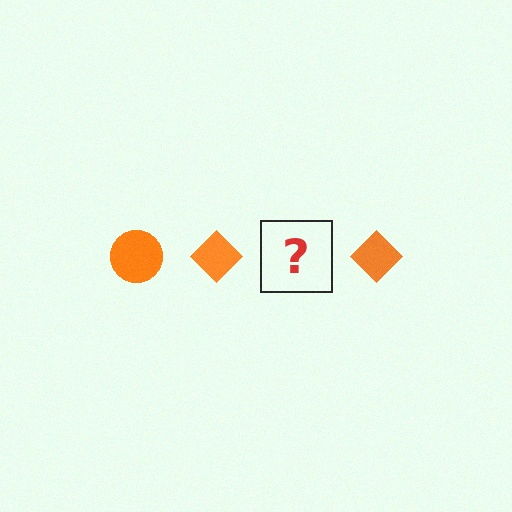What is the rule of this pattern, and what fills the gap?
The rule is that the pattern cycles through circle, diamond shapes in orange. The gap should be filled with an orange circle.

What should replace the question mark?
The question mark should be replaced with an orange circle.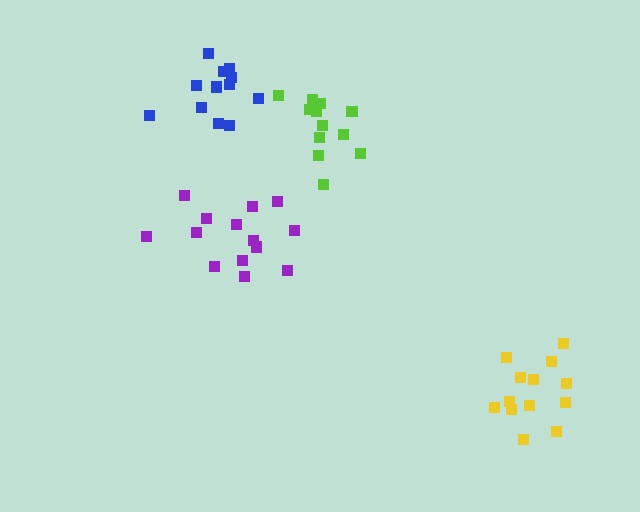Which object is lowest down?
The yellow cluster is bottommost.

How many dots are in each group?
Group 1: 12 dots, Group 2: 13 dots, Group 3: 14 dots, Group 4: 12 dots (51 total).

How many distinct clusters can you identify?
There are 4 distinct clusters.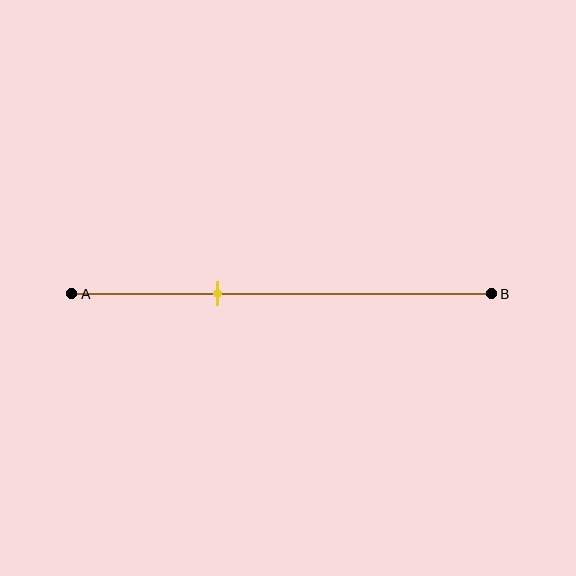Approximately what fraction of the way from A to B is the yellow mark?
The yellow mark is approximately 35% of the way from A to B.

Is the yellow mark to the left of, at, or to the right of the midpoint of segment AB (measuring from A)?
The yellow mark is to the left of the midpoint of segment AB.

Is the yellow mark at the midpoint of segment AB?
No, the mark is at about 35% from A, not at the 50% midpoint.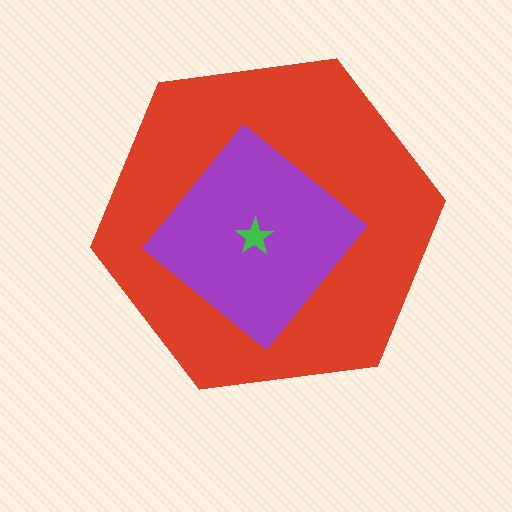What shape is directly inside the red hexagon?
The purple diamond.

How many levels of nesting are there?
3.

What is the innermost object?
The green star.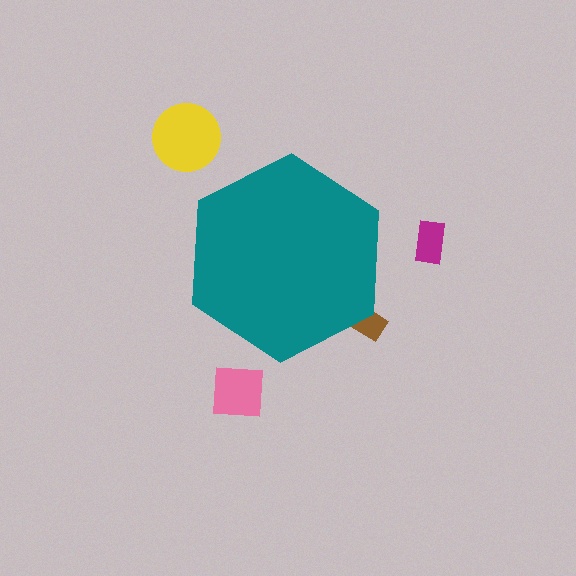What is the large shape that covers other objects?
A teal hexagon.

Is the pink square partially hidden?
No, the pink square is fully visible.